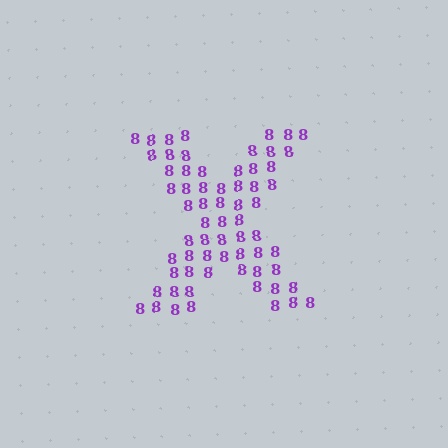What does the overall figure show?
The overall figure shows the letter X.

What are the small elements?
The small elements are digit 8's.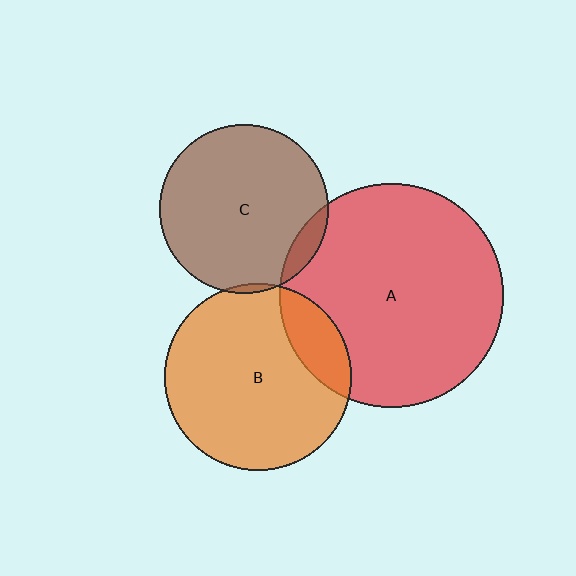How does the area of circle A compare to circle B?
Approximately 1.4 times.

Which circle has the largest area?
Circle A (red).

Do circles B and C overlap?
Yes.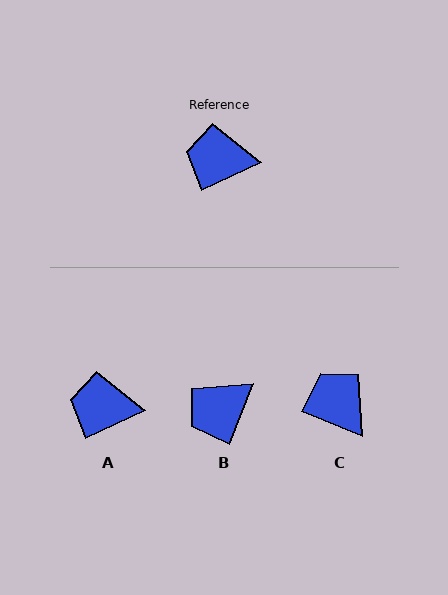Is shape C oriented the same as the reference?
No, it is off by about 48 degrees.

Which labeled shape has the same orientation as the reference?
A.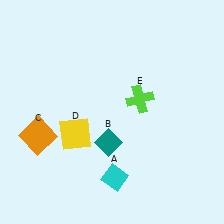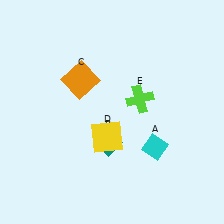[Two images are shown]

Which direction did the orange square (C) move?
The orange square (C) moved up.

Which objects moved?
The objects that moved are: the cyan diamond (A), the orange square (C), the yellow square (D).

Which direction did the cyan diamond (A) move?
The cyan diamond (A) moved right.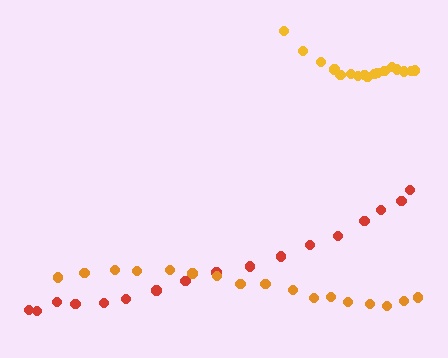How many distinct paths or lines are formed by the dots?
There are 3 distinct paths.